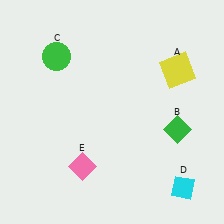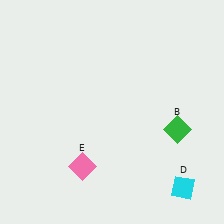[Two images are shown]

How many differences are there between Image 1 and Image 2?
There are 2 differences between the two images.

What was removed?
The green circle (C), the yellow square (A) were removed in Image 2.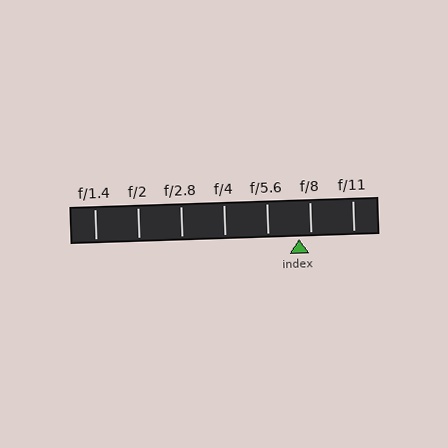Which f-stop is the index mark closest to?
The index mark is closest to f/8.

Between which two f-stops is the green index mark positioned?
The index mark is between f/5.6 and f/8.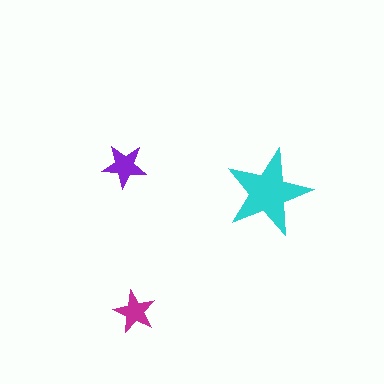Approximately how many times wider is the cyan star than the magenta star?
About 2 times wider.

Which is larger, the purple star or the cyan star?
The cyan one.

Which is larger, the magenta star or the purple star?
The purple one.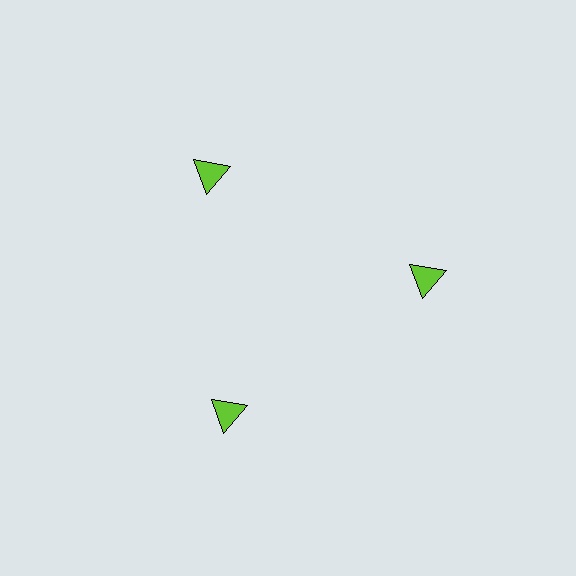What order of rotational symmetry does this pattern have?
This pattern has 3-fold rotational symmetry.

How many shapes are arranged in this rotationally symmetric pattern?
There are 3 shapes, arranged in 3 groups of 1.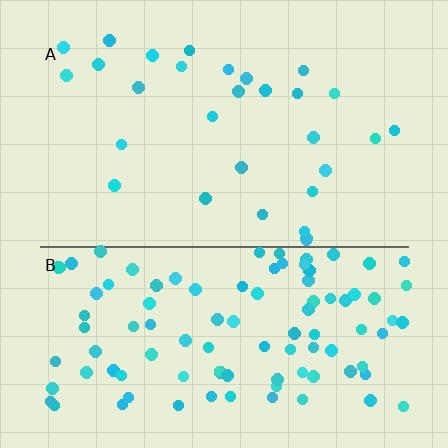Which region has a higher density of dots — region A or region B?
B (the bottom).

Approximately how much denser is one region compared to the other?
Approximately 3.5× — region B over region A.